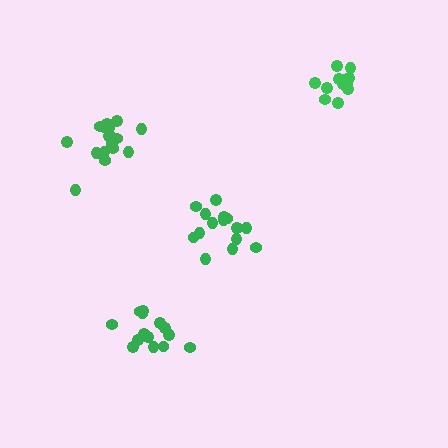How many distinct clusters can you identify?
There are 4 distinct clusters.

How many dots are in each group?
Group 1: 13 dots, Group 2: 15 dots, Group 3: 15 dots, Group 4: 17 dots (60 total).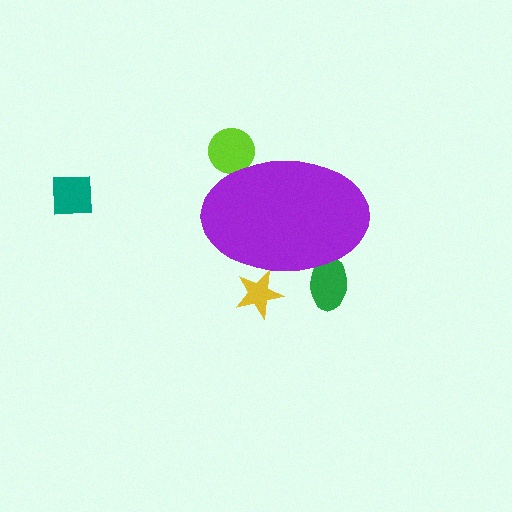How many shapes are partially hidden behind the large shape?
3 shapes are partially hidden.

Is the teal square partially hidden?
No, the teal square is fully visible.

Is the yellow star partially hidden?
Yes, the yellow star is partially hidden behind the purple ellipse.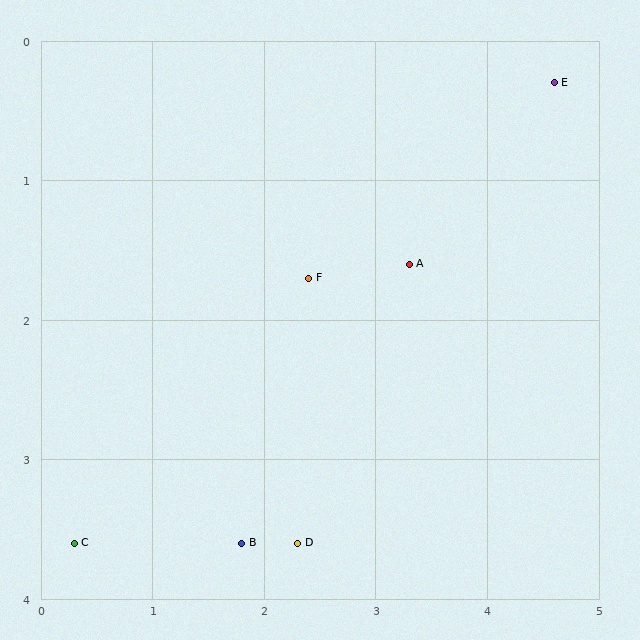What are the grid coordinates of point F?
Point F is at approximately (2.4, 1.7).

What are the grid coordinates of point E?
Point E is at approximately (4.6, 0.3).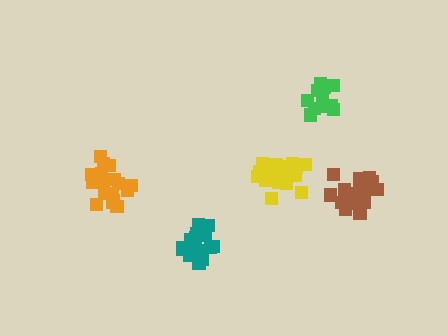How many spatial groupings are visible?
There are 5 spatial groupings.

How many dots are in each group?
Group 1: 20 dots, Group 2: 14 dots, Group 3: 16 dots, Group 4: 20 dots, Group 5: 18 dots (88 total).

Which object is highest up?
The green cluster is topmost.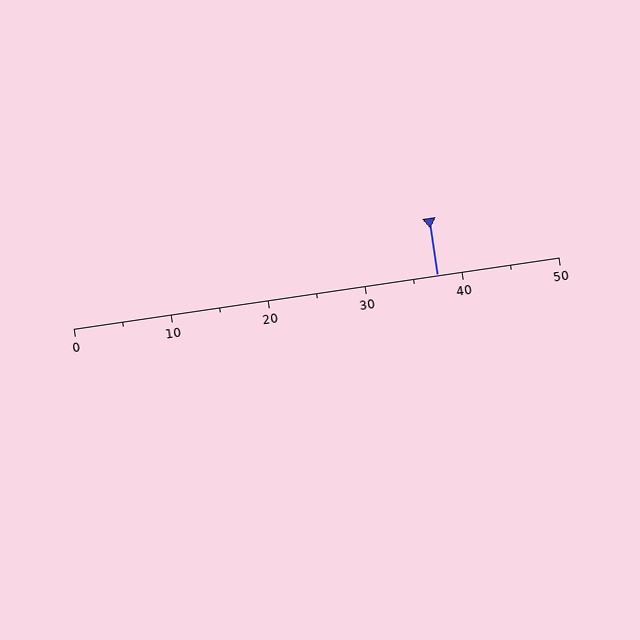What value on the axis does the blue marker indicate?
The marker indicates approximately 37.5.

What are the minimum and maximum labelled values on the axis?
The axis runs from 0 to 50.